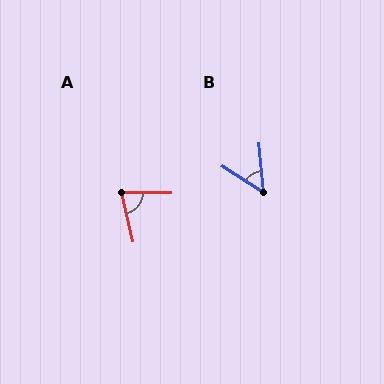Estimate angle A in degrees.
Approximately 76 degrees.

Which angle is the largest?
A, at approximately 76 degrees.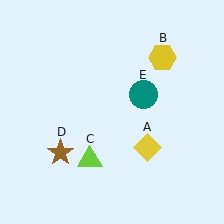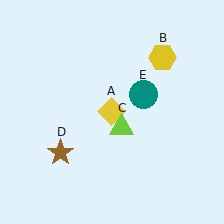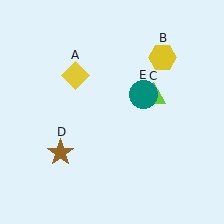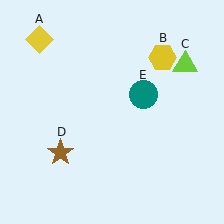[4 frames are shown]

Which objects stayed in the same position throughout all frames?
Yellow hexagon (object B) and brown star (object D) and teal circle (object E) remained stationary.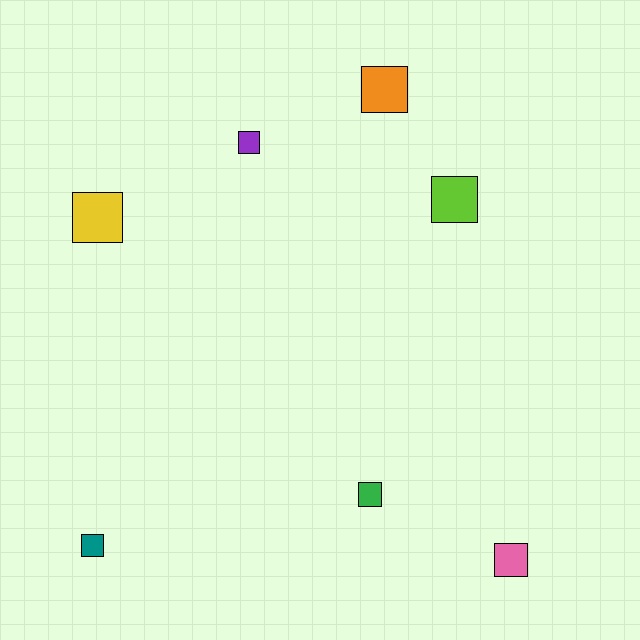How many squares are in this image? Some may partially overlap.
There are 7 squares.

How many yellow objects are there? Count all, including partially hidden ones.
There is 1 yellow object.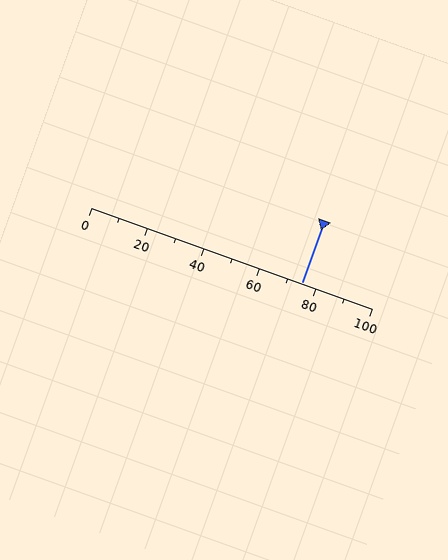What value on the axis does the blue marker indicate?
The marker indicates approximately 75.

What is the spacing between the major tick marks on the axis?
The major ticks are spaced 20 apart.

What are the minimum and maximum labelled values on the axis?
The axis runs from 0 to 100.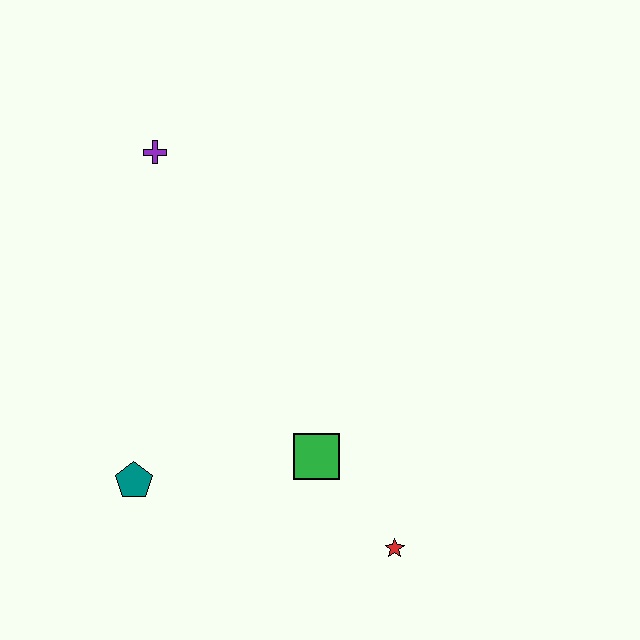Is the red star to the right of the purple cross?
Yes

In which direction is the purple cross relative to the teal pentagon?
The purple cross is above the teal pentagon.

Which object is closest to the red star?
The green square is closest to the red star.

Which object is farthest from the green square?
The purple cross is farthest from the green square.